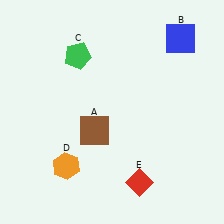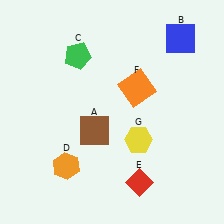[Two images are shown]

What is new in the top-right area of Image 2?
An orange square (F) was added in the top-right area of Image 2.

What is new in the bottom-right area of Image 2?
A yellow hexagon (G) was added in the bottom-right area of Image 2.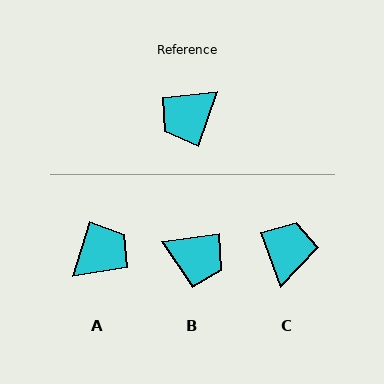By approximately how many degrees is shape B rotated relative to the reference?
Approximately 117 degrees counter-clockwise.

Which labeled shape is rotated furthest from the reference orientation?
A, about 178 degrees away.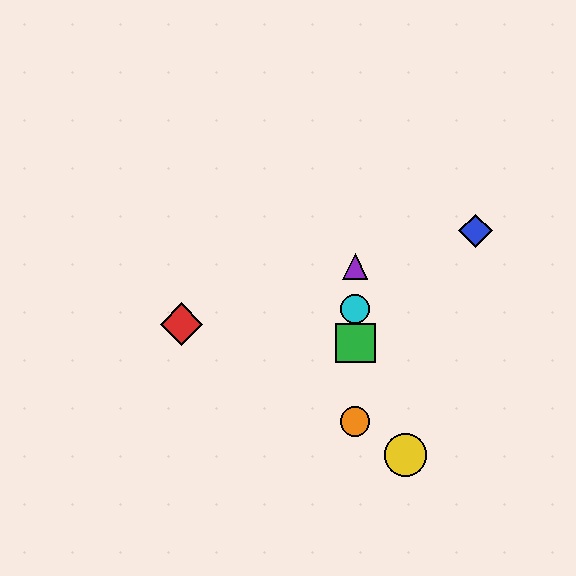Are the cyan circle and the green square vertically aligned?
Yes, both are at x≈355.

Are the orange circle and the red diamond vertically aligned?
No, the orange circle is at x≈355 and the red diamond is at x≈181.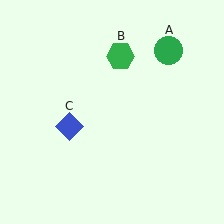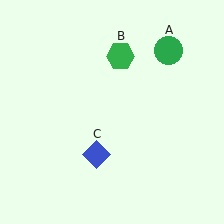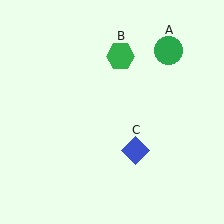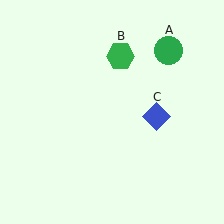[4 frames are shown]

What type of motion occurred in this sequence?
The blue diamond (object C) rotated counterclockwise around the center of the scene.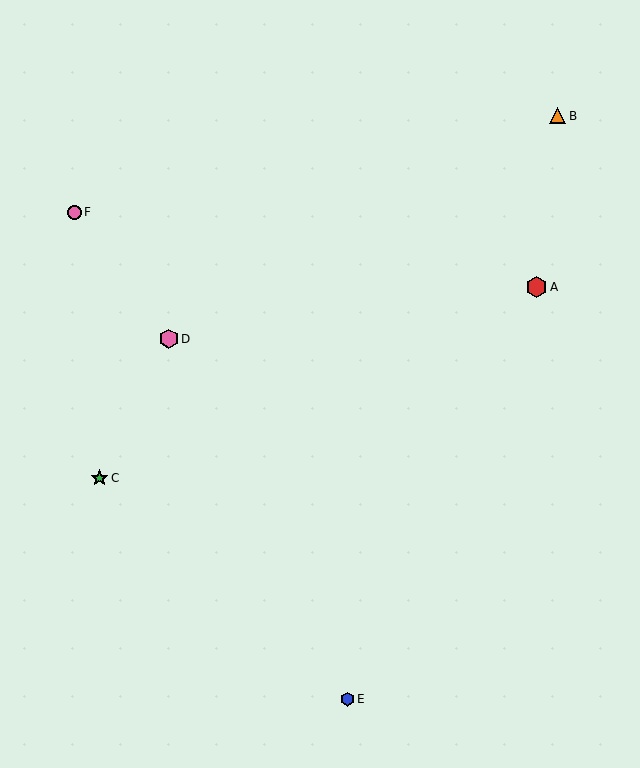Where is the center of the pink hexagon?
The center of the pink hexagon is at (169, 339).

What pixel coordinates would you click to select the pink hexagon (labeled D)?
Click at (169, 339) to select the pink hexagon D.